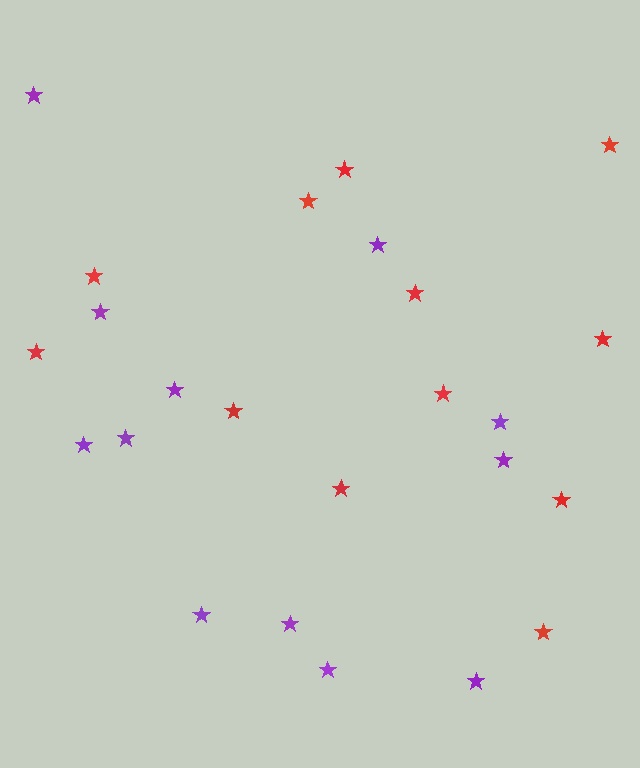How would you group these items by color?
There are 2 groups: one group of red stars (12) and one group of purple stars (12).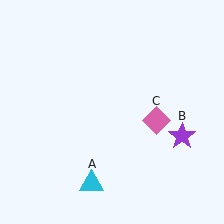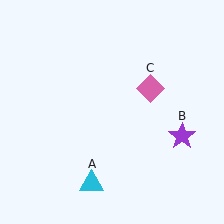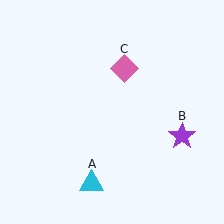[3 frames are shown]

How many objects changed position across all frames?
1 object changed position: pink diamond (object C).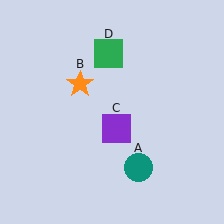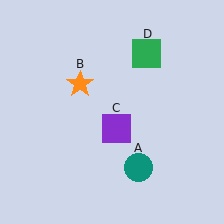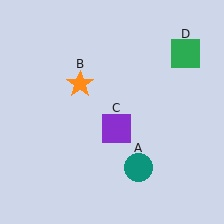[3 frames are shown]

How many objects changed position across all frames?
1 object changed position: green square (object D).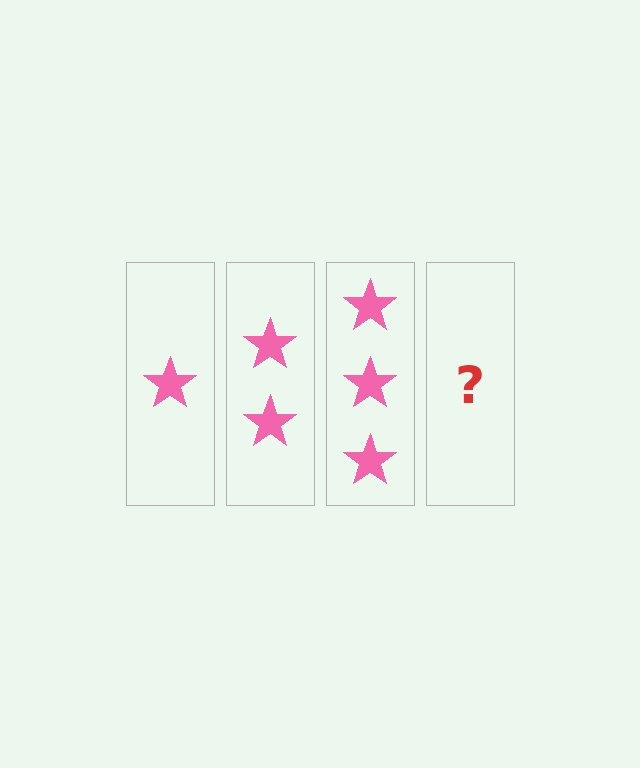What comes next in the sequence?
The next element should be 4 stars.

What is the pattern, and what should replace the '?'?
The pattern is that each step adds one more star. The '?' should be 4 stars.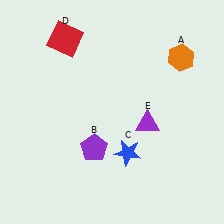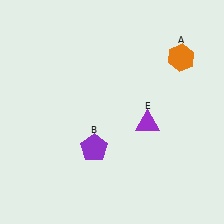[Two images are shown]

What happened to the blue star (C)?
The blue star (C) was removed in Image 2. It was in the bottom-right area of Image 1.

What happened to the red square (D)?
The red square (D) was removed in Image 2. It was in the top-left area of Image 1.